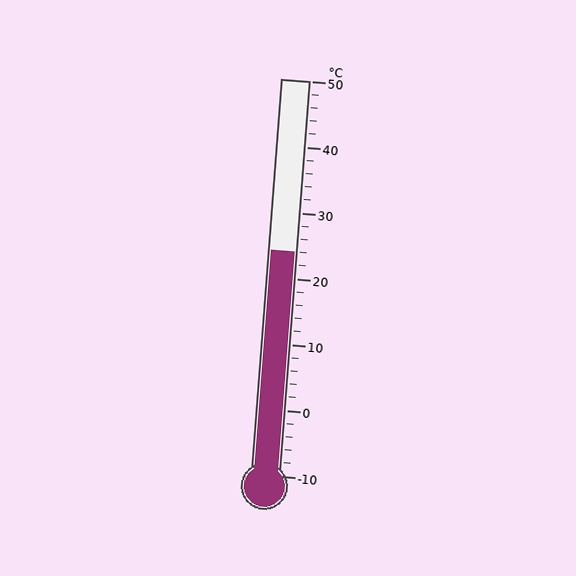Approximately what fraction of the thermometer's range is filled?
The thermometer is filled to approximately 55% of its range.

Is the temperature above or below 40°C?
The temperature is below 40°C.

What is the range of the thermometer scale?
The thermometer scale ranges from -10°C to 50°C.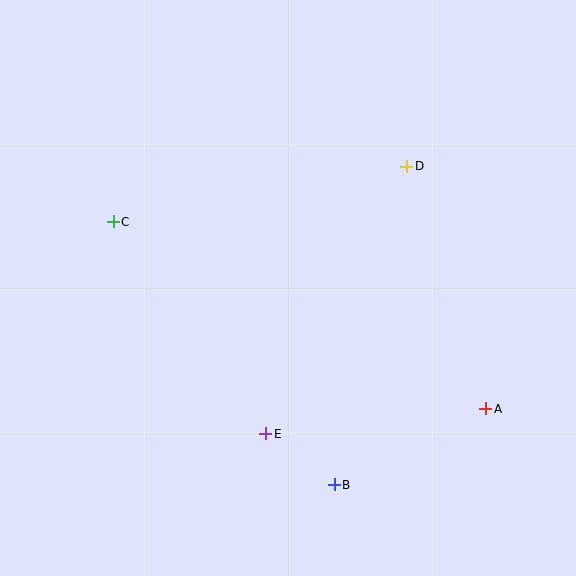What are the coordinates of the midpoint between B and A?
The midpoint between B and A is at (410, 447).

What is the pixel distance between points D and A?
The distance between D and A is 255 pixels.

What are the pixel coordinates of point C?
Point C is at (113, 222).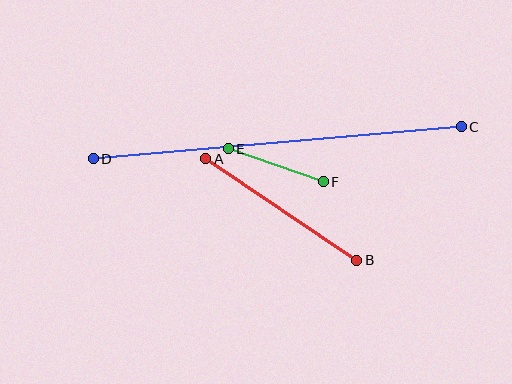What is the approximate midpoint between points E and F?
The midpoint is at approximately (276, 165) pixels.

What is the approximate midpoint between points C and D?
The midpoint is at approximately (277, 143) pixels.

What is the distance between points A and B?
The distance is approximately 182 pixels.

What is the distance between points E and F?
The distance is approximately 101 pixels.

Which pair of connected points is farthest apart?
Points C and D are farthest apart.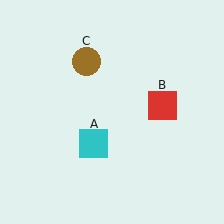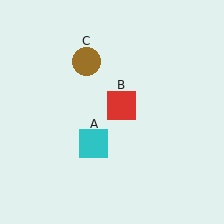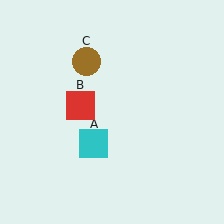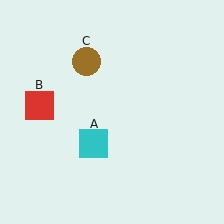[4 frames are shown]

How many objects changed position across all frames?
1 object changed position: red square (object B).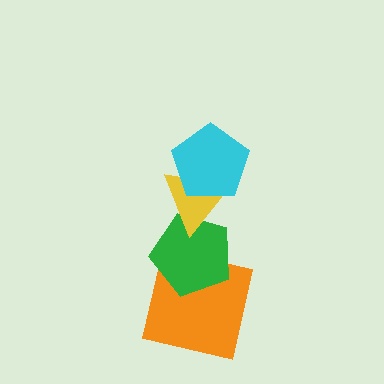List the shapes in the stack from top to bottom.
From top to bottom: the cyan pentagon, the yellow triangle, the green pentagon, the orange square.